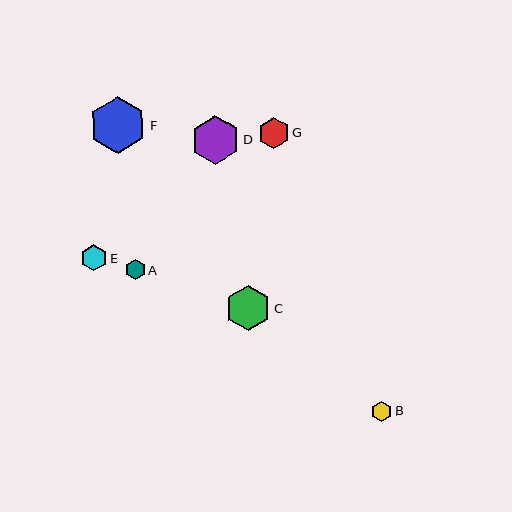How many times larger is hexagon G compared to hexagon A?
Hexagon G is approximately 1.5 times the size of hexagon A.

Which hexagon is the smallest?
Hexagon B is the smallest with a size of approximately 20 pixels.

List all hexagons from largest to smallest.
From largest to smallest: F, D, C, G, E, A, B.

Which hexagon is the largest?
Hexagon F is the largest with a size of approximately 57 pixels.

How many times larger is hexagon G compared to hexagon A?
Hexagon G is approximately 1.5 times the size of hexagon A.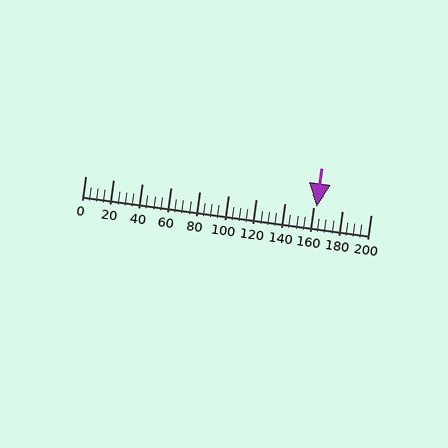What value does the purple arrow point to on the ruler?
The purple arrow points to approximately 162.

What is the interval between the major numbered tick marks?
The major tick marks are spaced 20 units apart.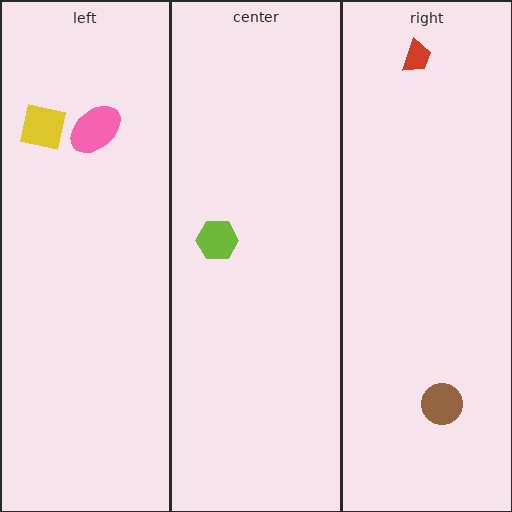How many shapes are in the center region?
1.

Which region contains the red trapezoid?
The right region.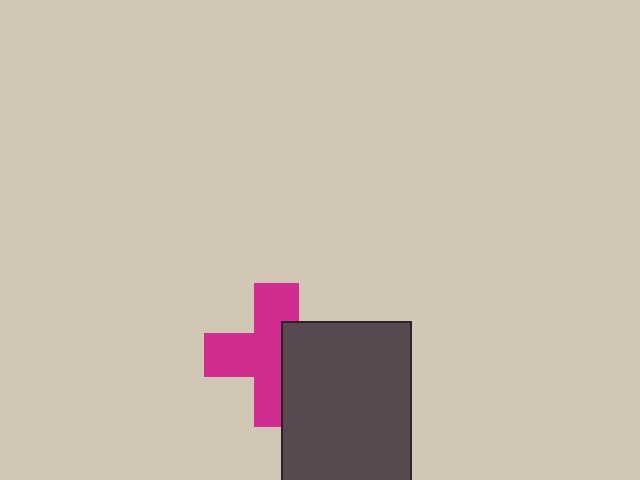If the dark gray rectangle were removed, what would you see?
You would see the complete magenta cross.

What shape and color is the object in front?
The object in front is a dark gray rectangle.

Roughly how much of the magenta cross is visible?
About half of it is visible (roughly 63%).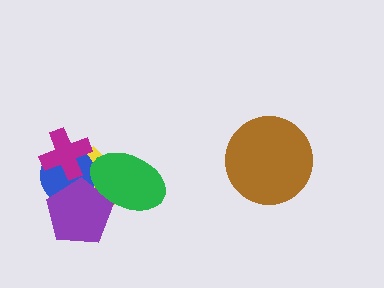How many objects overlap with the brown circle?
0 objects overlap with the brown circle.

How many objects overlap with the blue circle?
4 objects overlap with the blue circle.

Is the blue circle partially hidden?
Yes, it is partially covered by another shape.